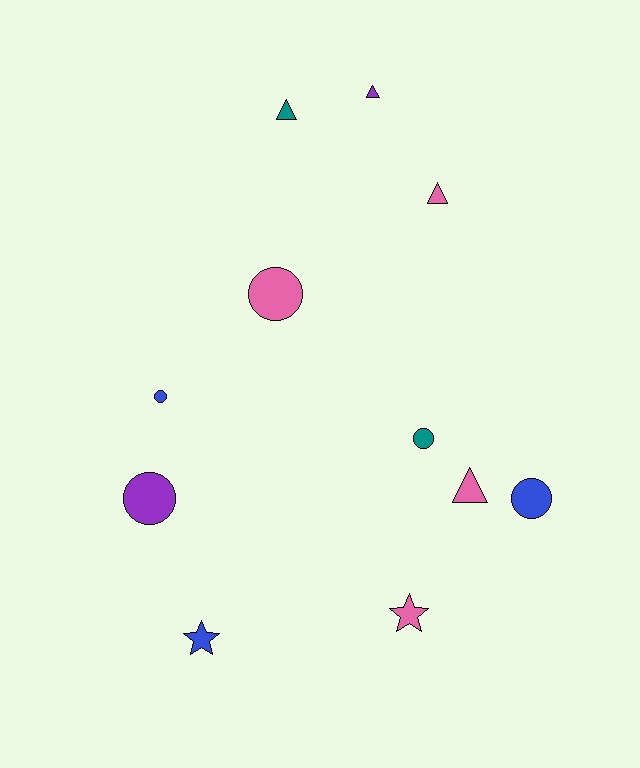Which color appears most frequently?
Pink, with 4 objects.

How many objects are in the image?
There are 11 objects.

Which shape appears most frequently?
Circle, with 5 objects.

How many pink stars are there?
There is 1 pink star.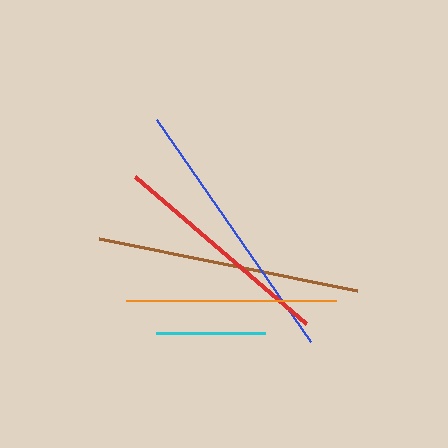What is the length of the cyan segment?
The cyan segment is approximately 110 pixels long.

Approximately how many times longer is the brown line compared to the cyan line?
The brown line is approximately 2.4 times the length of the cyan line.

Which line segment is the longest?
The blue line is the longest at approximately 270 pixels.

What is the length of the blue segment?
The blue segment is approximately 270 pixels long.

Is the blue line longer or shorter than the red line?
The blue line is longer than the red line.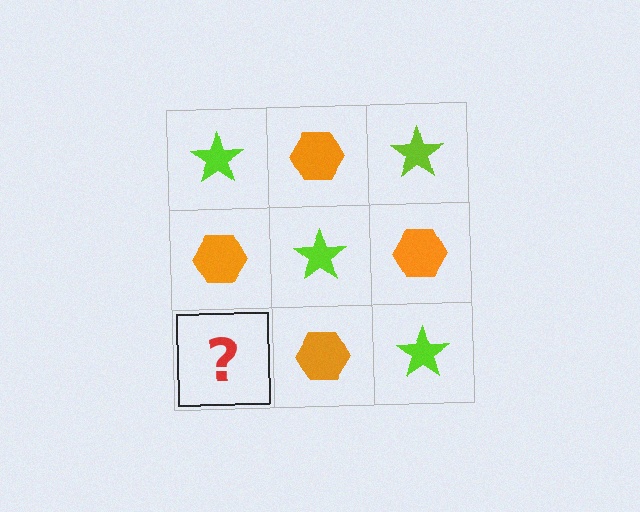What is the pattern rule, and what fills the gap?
The rule is that it alternates lime star and orange hexagon in a checkerboard pattern. The gap should be filled with a lime star.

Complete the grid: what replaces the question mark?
The question mark should be replaced with a lime star.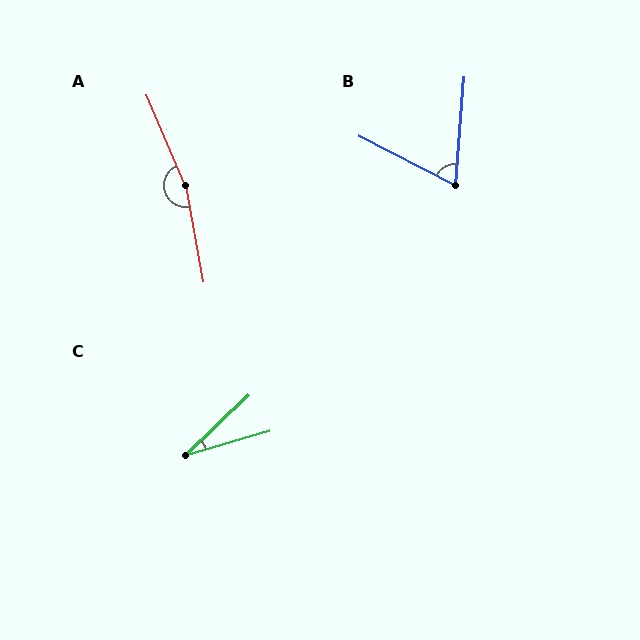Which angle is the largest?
A, at approximately 167 degrees.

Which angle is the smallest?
C, at approximately 27 degrees.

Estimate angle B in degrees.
Approximately 67 degrees.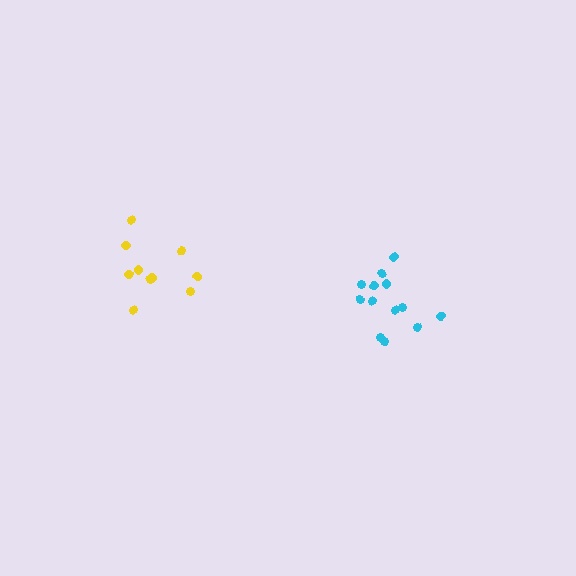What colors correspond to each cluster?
The clusters are colored: yellow, cyan.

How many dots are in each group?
Group 1: 10 dots, Group 2: 13 dots (23 total).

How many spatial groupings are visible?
There are 2 spatial groupings.